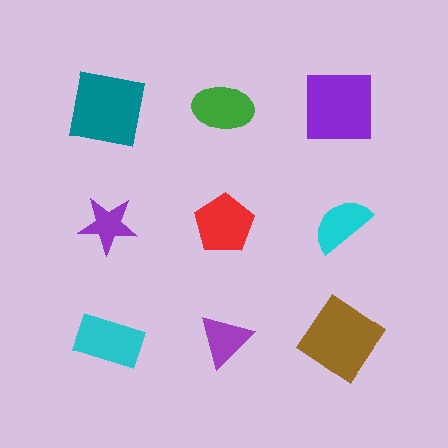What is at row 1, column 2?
A green ellipse.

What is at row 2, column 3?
A cyan semicircle.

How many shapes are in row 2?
3 shapes.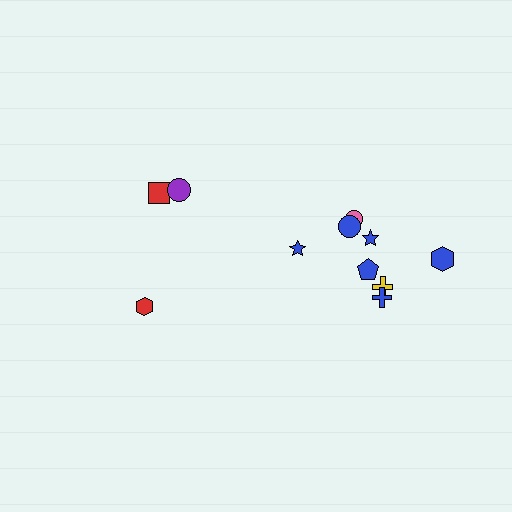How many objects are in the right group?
There are 8 objects.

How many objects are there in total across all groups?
There are 11 objects.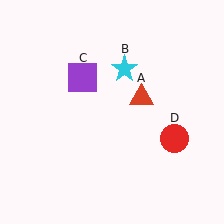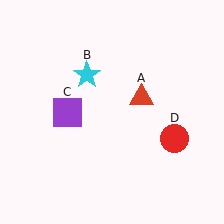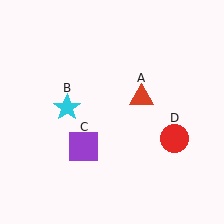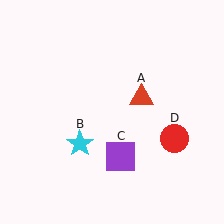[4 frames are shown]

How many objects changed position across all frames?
2 objects changed position: cyan star (object B), purple square (object C).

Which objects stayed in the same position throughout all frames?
Red triangle (object A) and red circle (object D) remained stationary.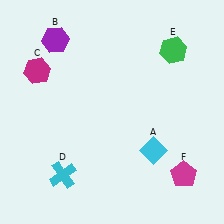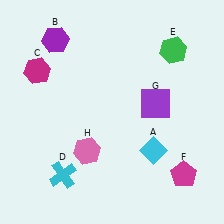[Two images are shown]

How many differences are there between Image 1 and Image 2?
There are 2 differences between the two images.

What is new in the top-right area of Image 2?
A purple square (G) was added in the top-right area of Image 2.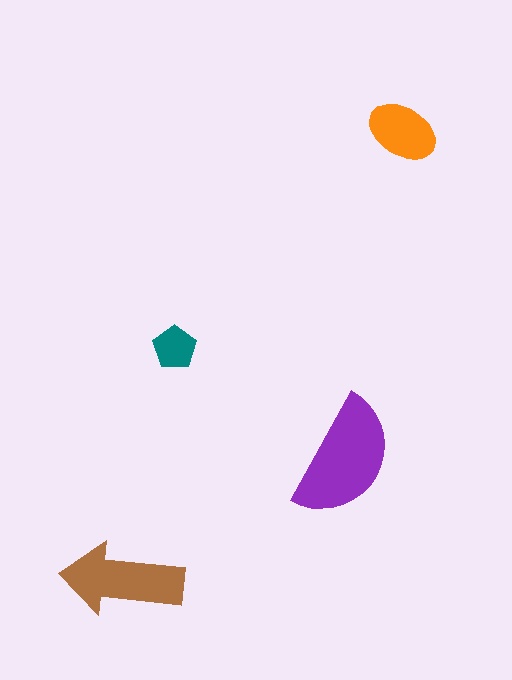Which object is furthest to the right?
The orange ellipse is rightmost.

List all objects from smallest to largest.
The teal pentagon, the orange ellipse, the brown arrow, the purple semicircle.